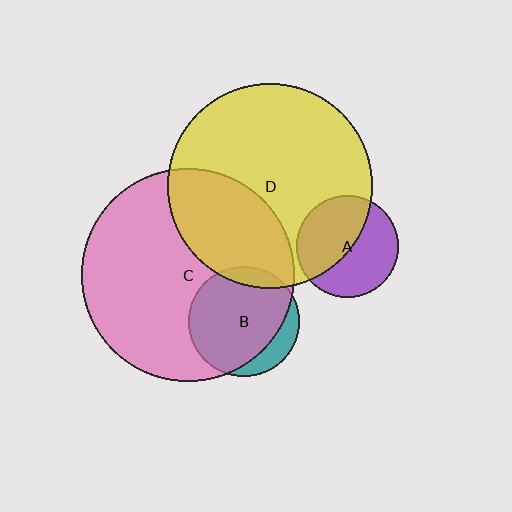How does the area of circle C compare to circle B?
Approximately 3.7 times.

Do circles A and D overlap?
Yes.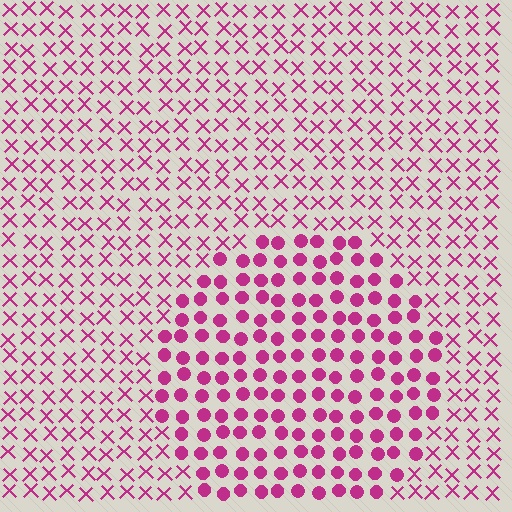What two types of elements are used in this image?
The image uses circles inside the circle region and X marks outside it.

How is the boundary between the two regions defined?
The boundary is defined by a change in element shape: circles inside vs. X marks outside. All elements share the same color and spacing.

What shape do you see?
I see a circle.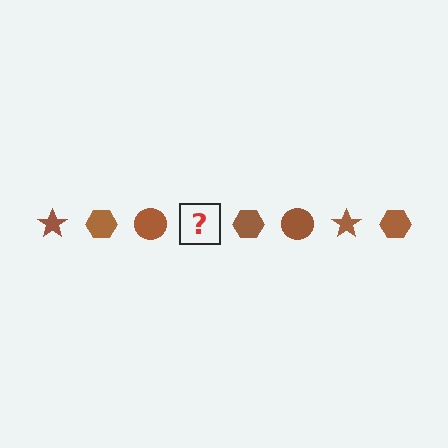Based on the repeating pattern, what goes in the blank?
The blank should be a brown star.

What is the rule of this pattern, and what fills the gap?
The rule is that the pattern cycles through star, hexagon, circle shapes in brown. The gap should be filled with a brown star.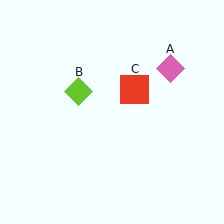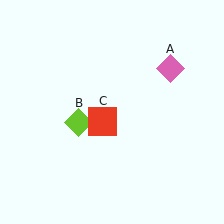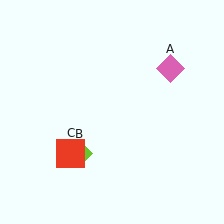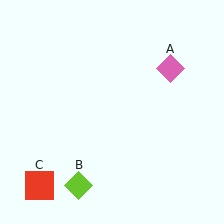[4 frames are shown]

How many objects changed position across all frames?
2 objects changed position: lime diamond (object B), red square (object C).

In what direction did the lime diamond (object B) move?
The lime diamond (object B) moved down.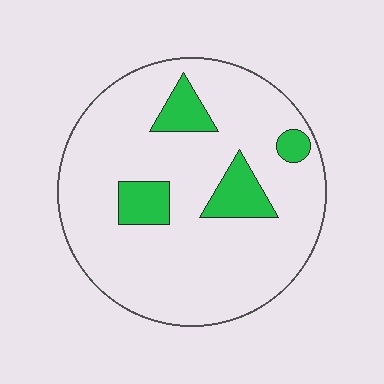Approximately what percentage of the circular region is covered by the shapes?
Approximately 15%.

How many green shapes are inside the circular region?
4.